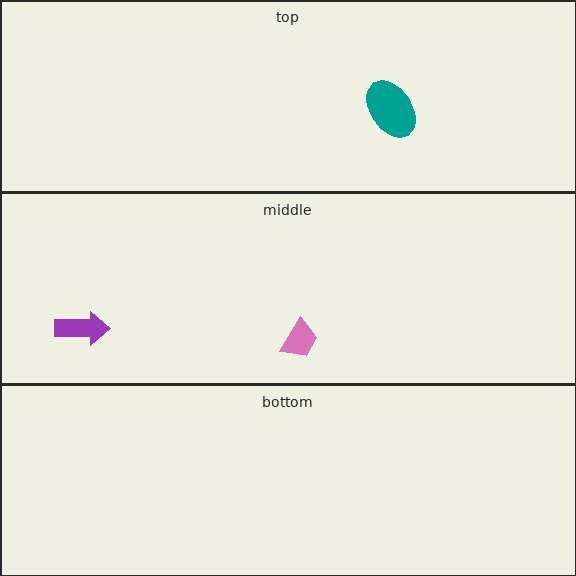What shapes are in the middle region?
The pink trapezoid, the purple arrow.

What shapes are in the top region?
The teal ellipse.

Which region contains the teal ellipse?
The top region.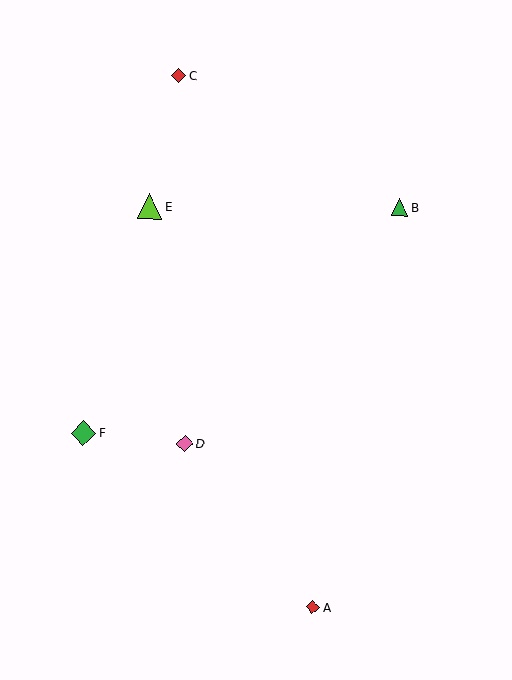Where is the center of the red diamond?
The center of the red diamond is at (179, 76).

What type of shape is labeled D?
Shape D is a pink diamond.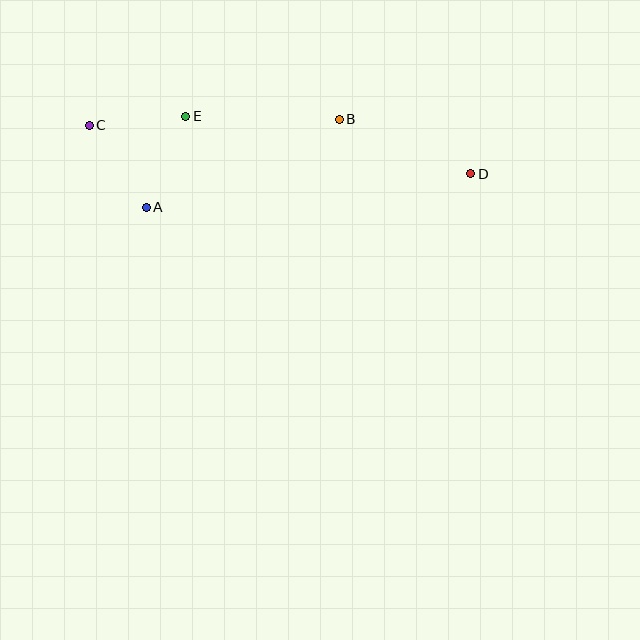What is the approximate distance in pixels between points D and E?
The distance between D and E is approximately 291 pixels.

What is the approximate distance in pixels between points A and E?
The distance between A and E is approximately 99 pixels.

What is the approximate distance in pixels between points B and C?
The distance between B and C is approximately 250 pixels.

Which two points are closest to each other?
Points C and E are closest to each other.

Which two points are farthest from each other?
Points C and D are farthest from each other.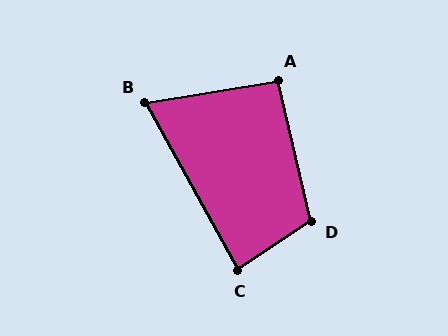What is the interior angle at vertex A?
Approximately 94 degrees (approximately right).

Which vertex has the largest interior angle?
D, at approximately 110 degrees.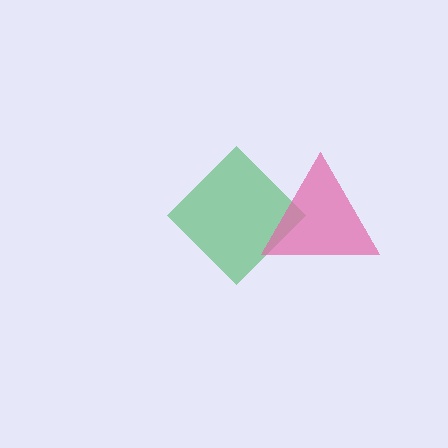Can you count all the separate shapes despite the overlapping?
Yes, there are 2 separate shapes.